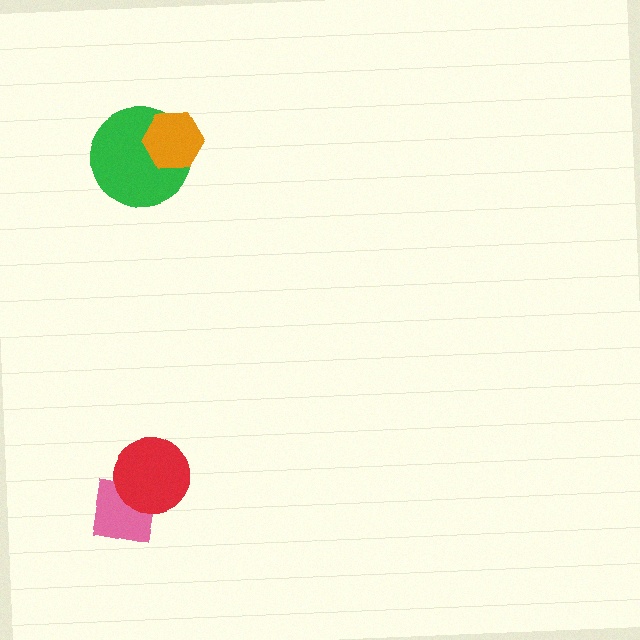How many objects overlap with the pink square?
1 object overlaps with the pink square.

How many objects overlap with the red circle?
1 object overlaps with the red circle.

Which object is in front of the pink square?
The red circle is in front of the pink square.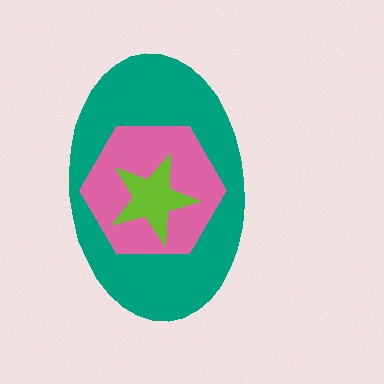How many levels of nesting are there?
3.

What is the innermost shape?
The lime star.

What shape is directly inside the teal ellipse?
The pink hexagon.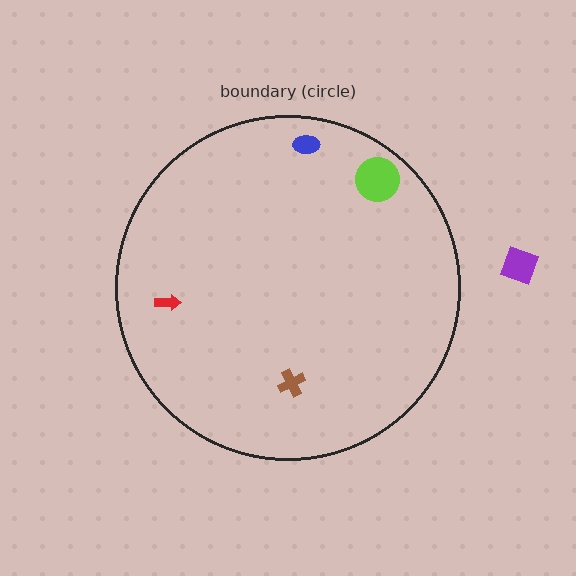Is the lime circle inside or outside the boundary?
Inside.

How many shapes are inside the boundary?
4 inside, 1 outside.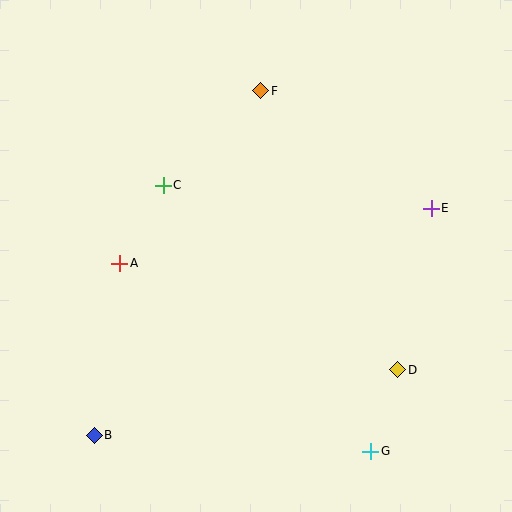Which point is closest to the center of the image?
Point C at (163, 185) is closest to the center.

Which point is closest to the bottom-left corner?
Point B is closest to the bottom-left corner.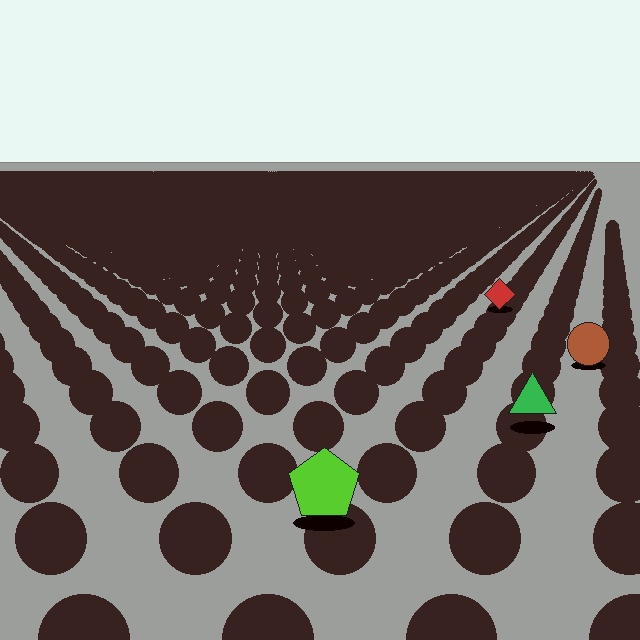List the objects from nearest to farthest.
From nearest to farthest: the lime pentagon, the green triangle, the brown circle, the red diamond.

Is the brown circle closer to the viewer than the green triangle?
No. The green triangle is closer — you can tell from the texture gradient: the ground texture is coarser near it.